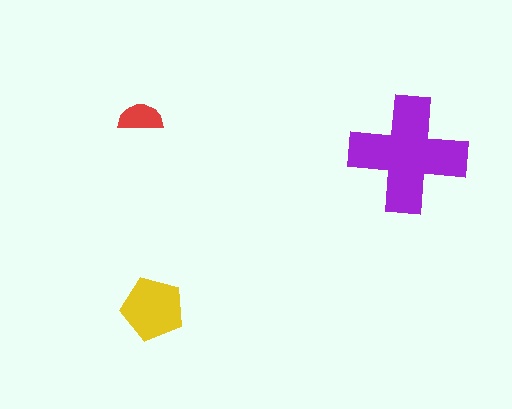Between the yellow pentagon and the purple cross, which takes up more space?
The purple cross.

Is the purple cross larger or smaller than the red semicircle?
Larger.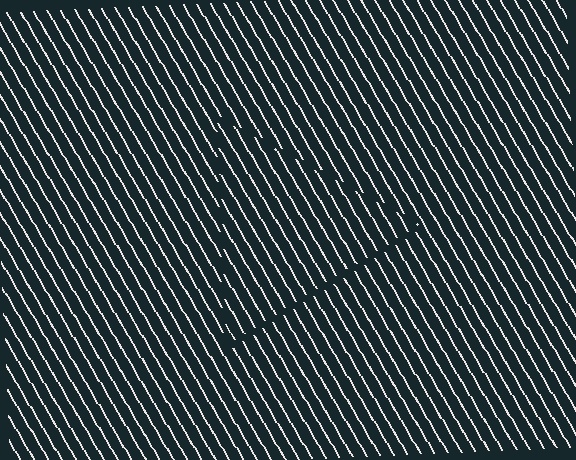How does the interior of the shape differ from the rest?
The interior of the shape contains the same grating, shifted by half a period — the contour is defined by the phase discontinuity where line-ends from the inner and outer gratings abut.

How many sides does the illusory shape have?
3 sides — the line-ends trace a triangle.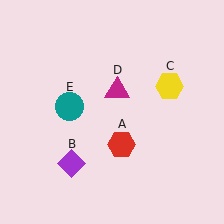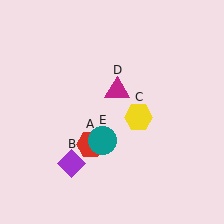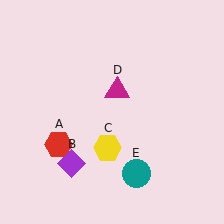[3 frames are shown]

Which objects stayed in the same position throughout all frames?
Purple diamond (object B) and magenta triangle (object D) remained stationary.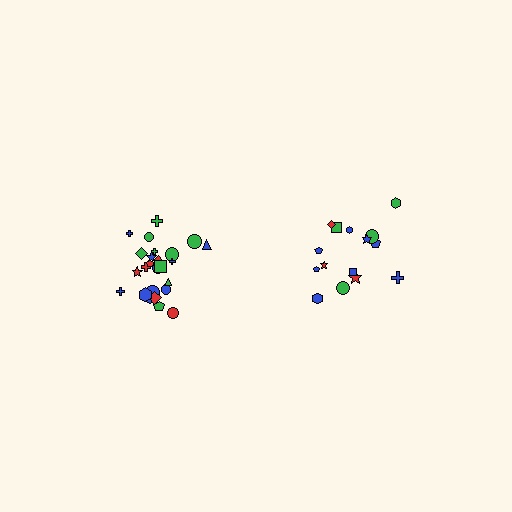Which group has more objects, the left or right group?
The left group.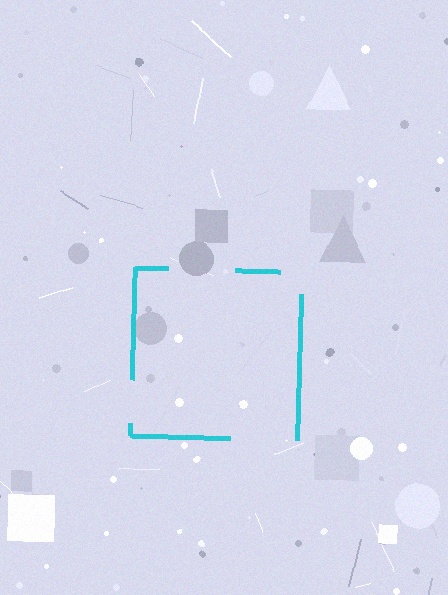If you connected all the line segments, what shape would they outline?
They would outline a square.